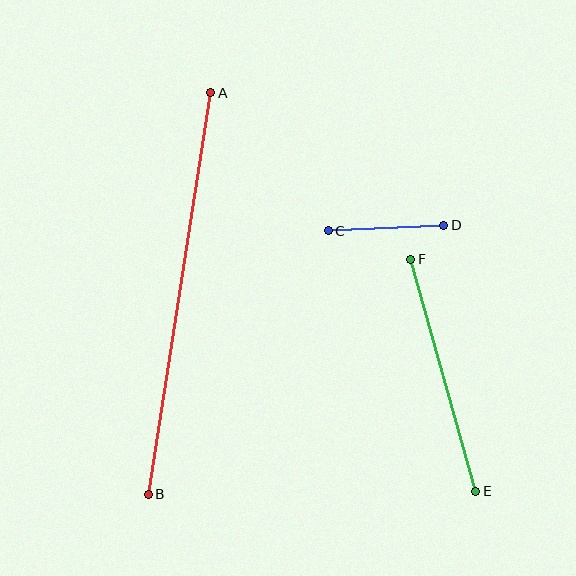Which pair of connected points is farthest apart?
Points A and B are farthest apart.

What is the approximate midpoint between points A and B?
The midpoint is at approximately (179, 293) pixels.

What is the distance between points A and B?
The distance is approximately 406 pixels.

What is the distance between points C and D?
The distance is approximately 116 pixels.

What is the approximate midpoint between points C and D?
The midpoint is at approximately (386, 228) pixels.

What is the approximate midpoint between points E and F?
The midpoint is at approximately (443, 375) pixels.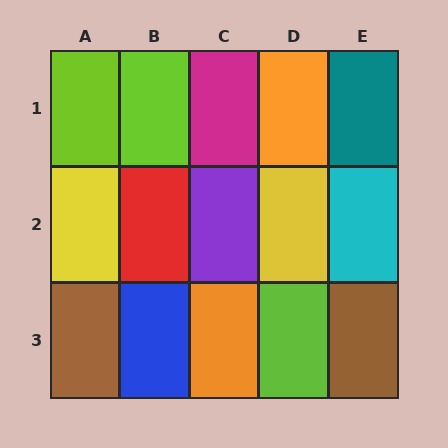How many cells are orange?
2 cells are orange.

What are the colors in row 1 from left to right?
Lime, lime, magenta, orange, teal.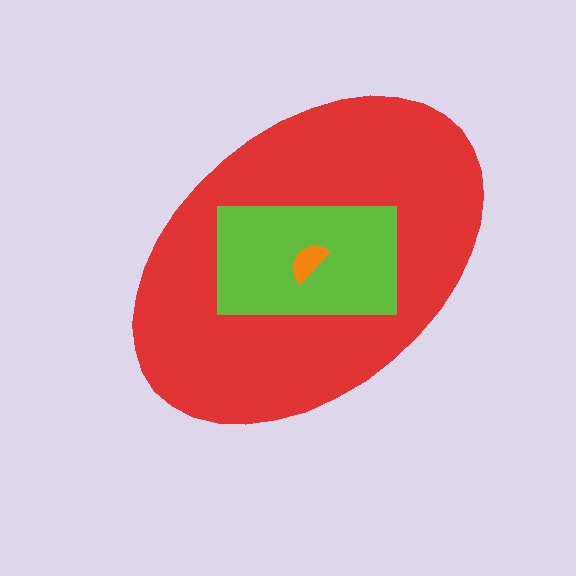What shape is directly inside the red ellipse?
The lime rectangle.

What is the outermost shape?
The red ellipse.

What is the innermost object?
The orange semicircle.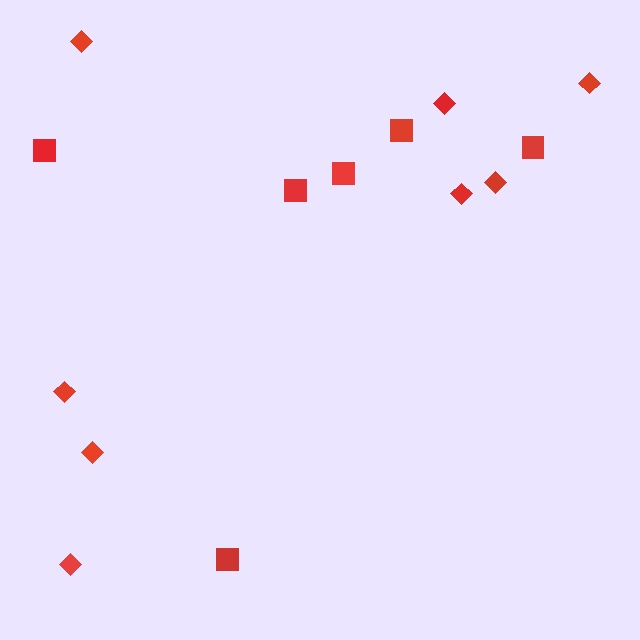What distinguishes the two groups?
There are 2 groups: one group of squares (6) and one group of diamonds (8).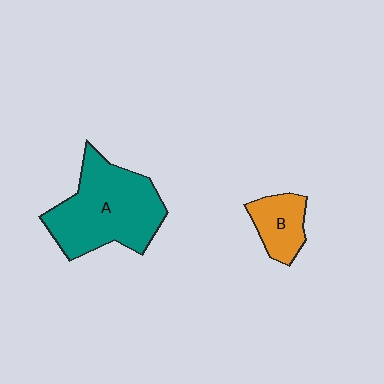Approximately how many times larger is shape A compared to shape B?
Approximately 2.7 times.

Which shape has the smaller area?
Shape B (orange).